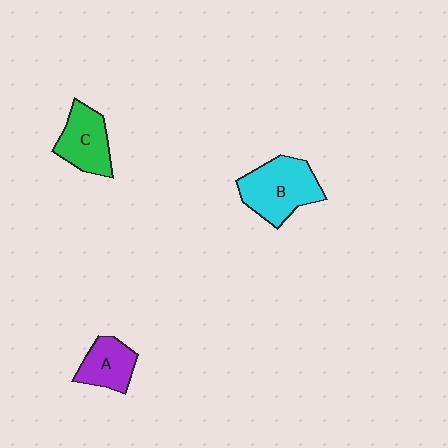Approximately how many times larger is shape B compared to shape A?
Approximately 1.6 times.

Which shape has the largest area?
Shape B (cyan).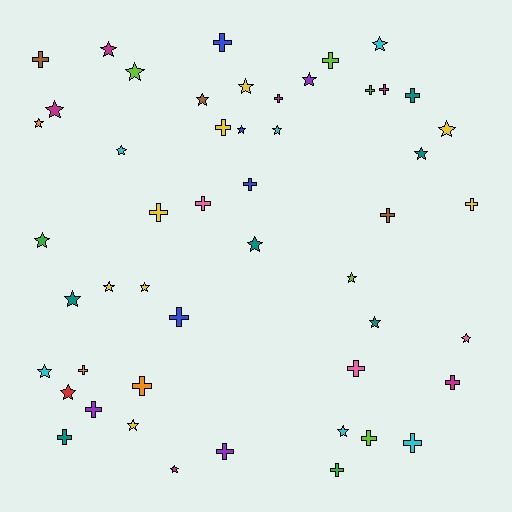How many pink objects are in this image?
There are 3 pink objects.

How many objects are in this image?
There are 50 objects.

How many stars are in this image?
There are 26 stars.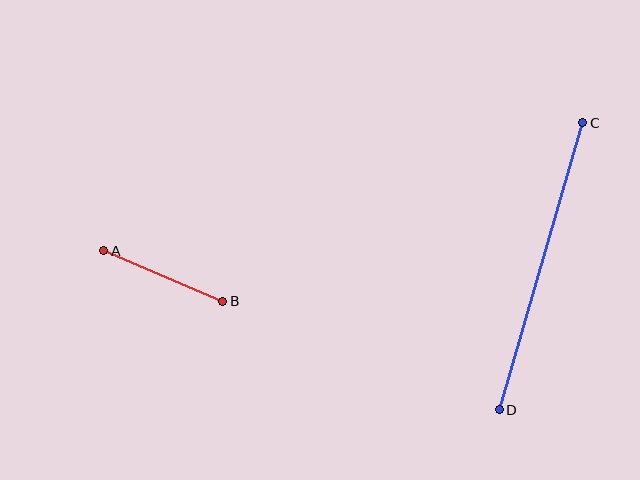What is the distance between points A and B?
The distance is approximately 130 pixels.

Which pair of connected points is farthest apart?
Points C and D are farthest apart.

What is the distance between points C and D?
The distance is approximately 299 pixels.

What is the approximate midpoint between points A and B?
The midpoint is at approximately (163, 276) pixels.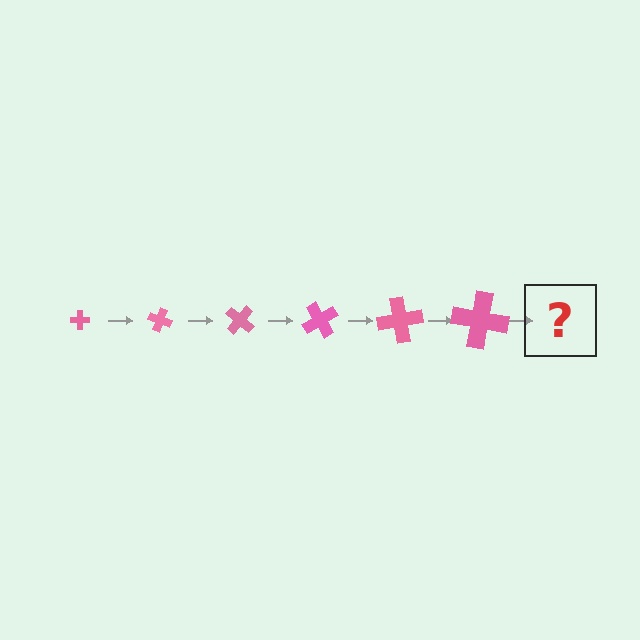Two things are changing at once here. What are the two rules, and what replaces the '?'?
The two rules are that the cross grows larger each step and it rotates 20 degrees each step. The '?' should be a cross, larger than the previous one and rotated 120 degrees from the start.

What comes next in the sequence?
The next element should be a cross, larger than the previous one and rotated 120 degrees from the start.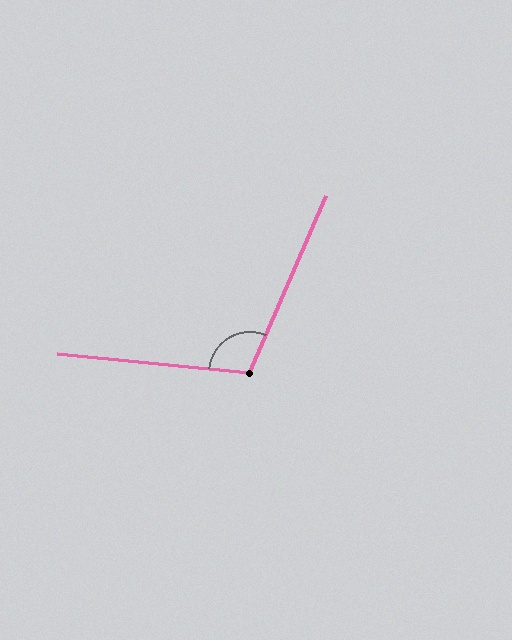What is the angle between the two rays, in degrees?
Approximately 107 degrees.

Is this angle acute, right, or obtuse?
It is obtuse.